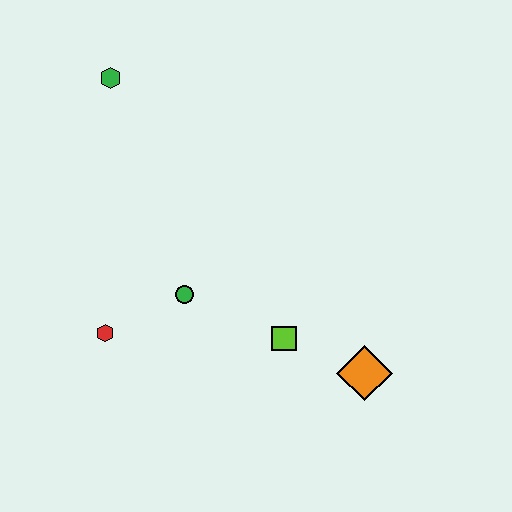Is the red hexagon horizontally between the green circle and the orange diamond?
No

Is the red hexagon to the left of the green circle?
Yes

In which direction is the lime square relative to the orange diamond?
The lime square is to the left of the orange diamond.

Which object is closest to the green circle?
The red hexagon is closest to the green circle.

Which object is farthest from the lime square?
The green hexagon is farthest from the lime square.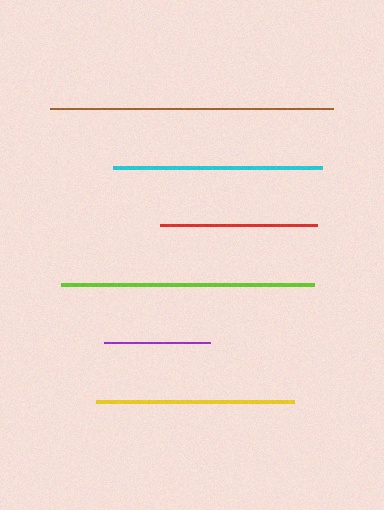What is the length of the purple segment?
The purple segment is approximately 106 pixels long.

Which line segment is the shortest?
The purple line is the shortest at approximately 106 pixels.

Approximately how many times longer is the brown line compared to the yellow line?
The brown line is approximately 1.4 times the length of the yellow line.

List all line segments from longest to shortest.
From longest to shortest: brown, lime, cyan, yellow, red, purple.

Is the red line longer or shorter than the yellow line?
The yellow line is longer than the red line.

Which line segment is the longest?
The brown line is the longest at approximately 284 pixels.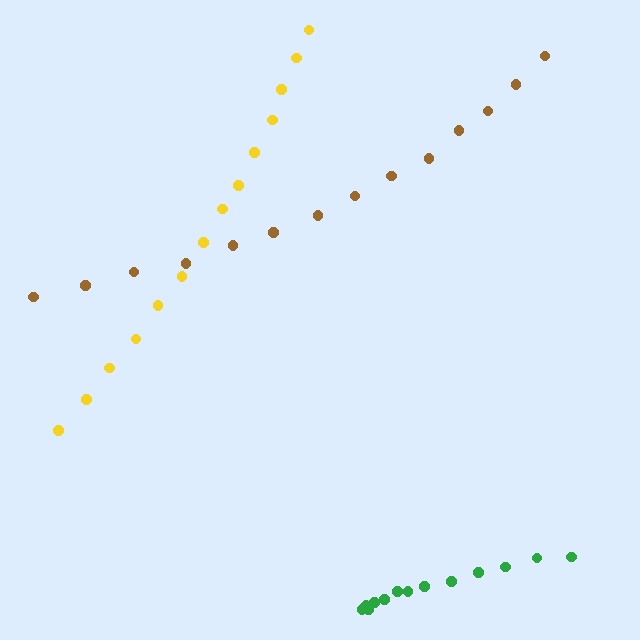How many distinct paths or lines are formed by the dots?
There are 3 distinct paths.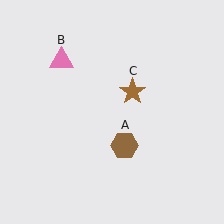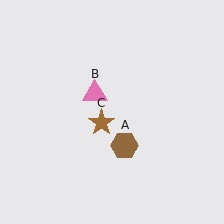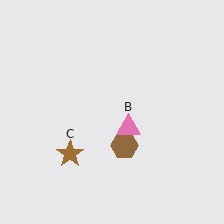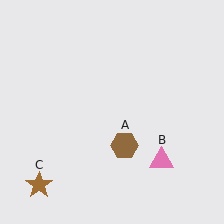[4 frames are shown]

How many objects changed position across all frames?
2 objects changed position: pink triangle (object B), brown star (object C).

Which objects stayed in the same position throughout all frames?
Brown hexagon (object A) remained stationary.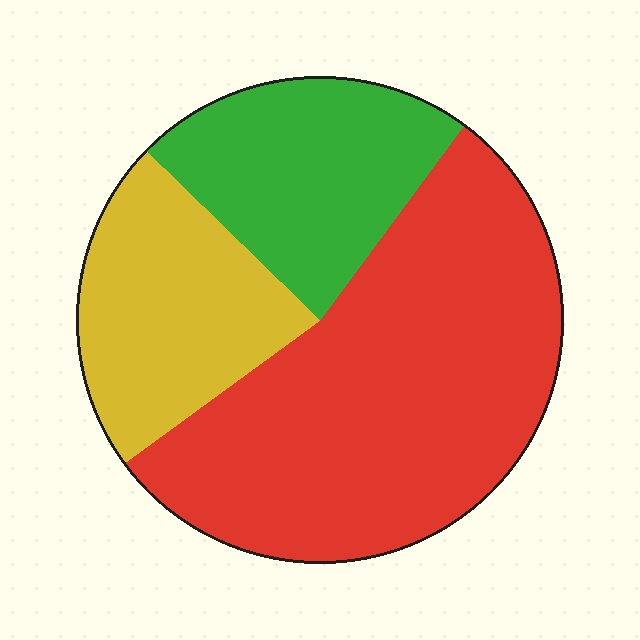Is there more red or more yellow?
Red.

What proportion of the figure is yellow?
Yellow covers 22% of the figure.